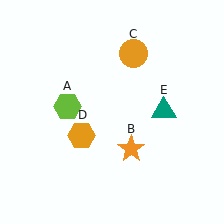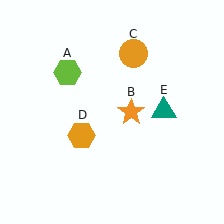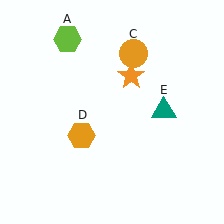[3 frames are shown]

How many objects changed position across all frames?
2 objects changed position: lime hexagon (object A), orange star (object B).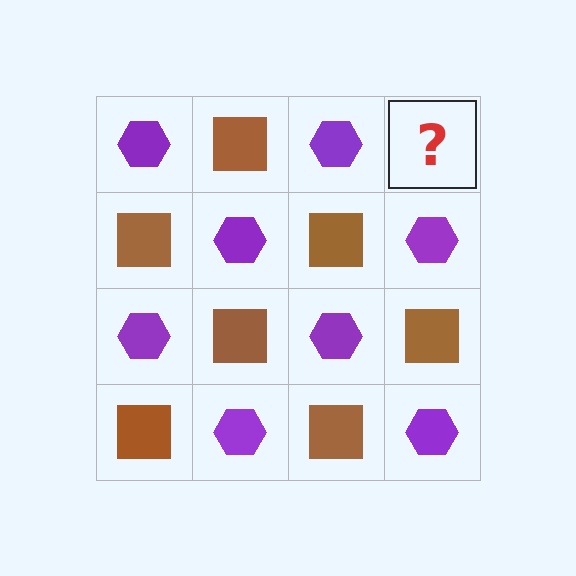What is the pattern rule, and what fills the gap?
The rule is that it alternates purple hexagon and brown square in a checkerboard pattern. The gap should be filled with a brown square.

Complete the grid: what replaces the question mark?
The question mark should be replaced with a brown square.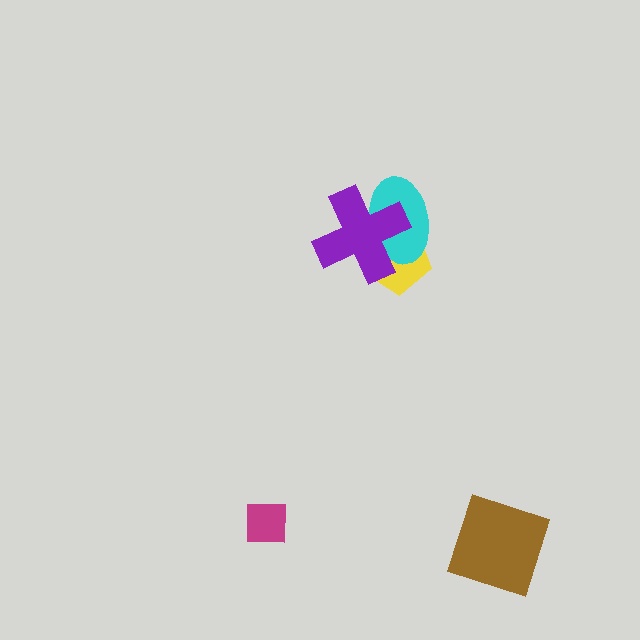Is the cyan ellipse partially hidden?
Yes, it is partially covered by another shape.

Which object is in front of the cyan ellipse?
The purple cross is in front of the cyan ellipse.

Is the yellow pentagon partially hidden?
Yes, it is partially covered by another shape.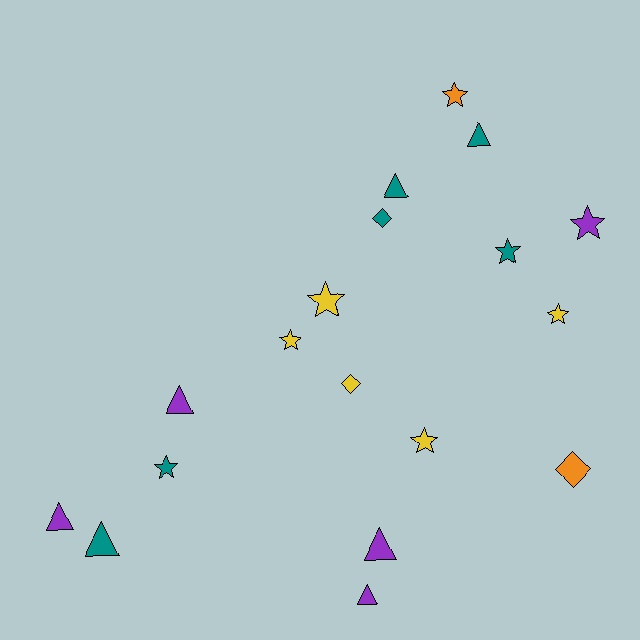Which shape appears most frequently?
Star, with 8 objects.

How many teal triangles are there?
There are 3 teal triangles.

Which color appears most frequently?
Teal, with 6 objects.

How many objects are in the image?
There are 18 objects.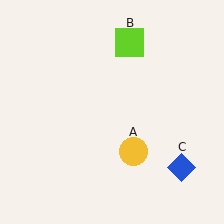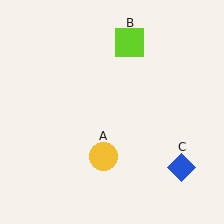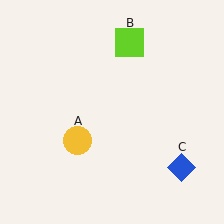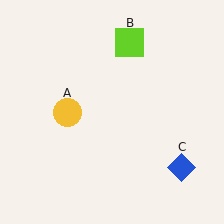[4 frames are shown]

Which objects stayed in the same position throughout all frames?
Lime square (object B) and blue diamond (object C) remained stationary.